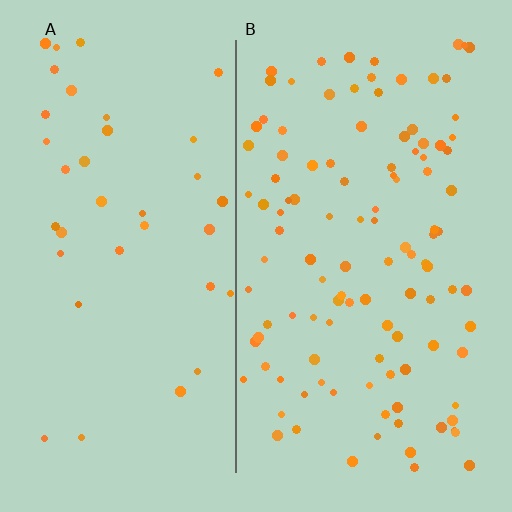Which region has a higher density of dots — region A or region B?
B (the right).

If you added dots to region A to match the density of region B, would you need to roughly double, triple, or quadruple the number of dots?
Approximately triple.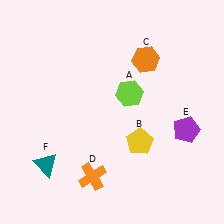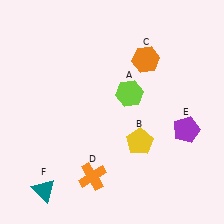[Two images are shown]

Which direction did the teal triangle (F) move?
The teal triangle (F) moved down.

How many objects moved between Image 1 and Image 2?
1 object moved between the two images.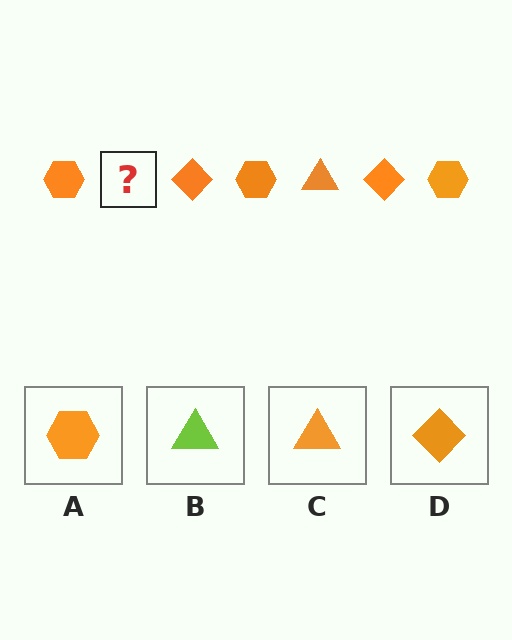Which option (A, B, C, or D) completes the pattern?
C.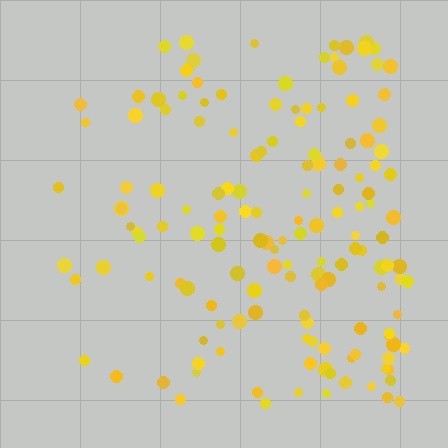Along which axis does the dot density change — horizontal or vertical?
Horizontal.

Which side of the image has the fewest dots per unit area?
The left.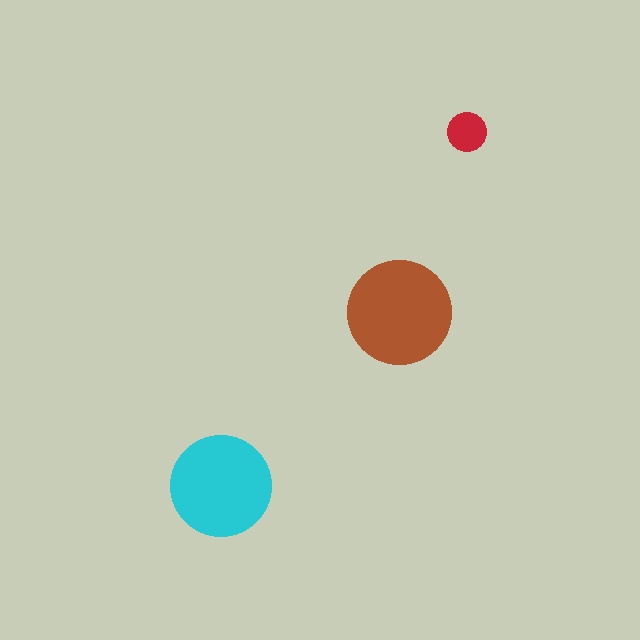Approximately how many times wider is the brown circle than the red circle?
About 2.5 times wider.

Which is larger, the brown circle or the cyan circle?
The brown one.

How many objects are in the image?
There are 3 objects in the image.